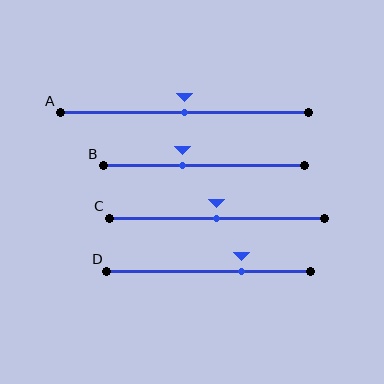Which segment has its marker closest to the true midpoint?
Segment A has its marker closest to the true midpoint.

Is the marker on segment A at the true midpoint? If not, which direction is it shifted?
Yes, the marker on segment A is at the true midpoint.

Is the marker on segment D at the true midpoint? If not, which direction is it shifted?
No, the marker on segment D is shifted to the right by about 16% of the segment length.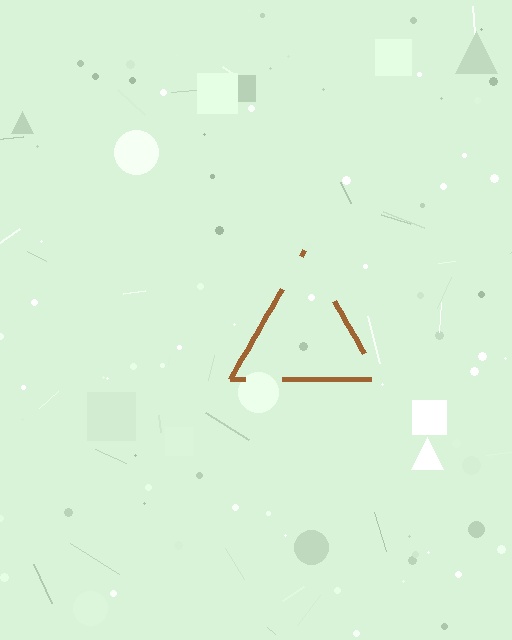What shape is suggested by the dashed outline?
The dashed outline suggests a triangle.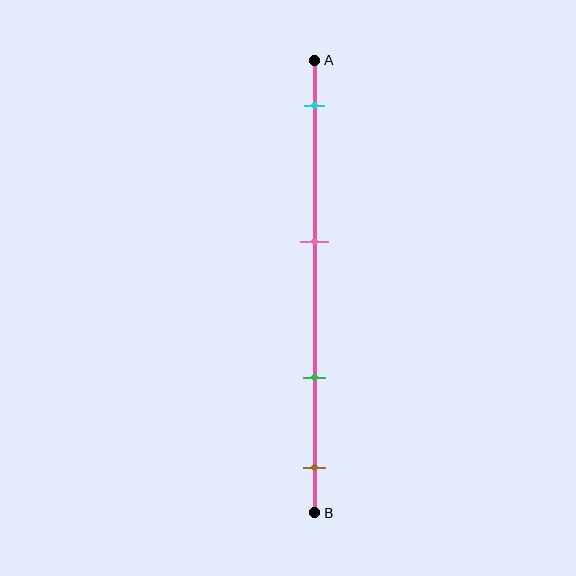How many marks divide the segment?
There are 4 marks dividing the segment.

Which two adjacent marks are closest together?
The green and brown marks are the closest adjacent pair.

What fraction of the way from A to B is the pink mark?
The pink mark is approximately 40% (0.4) of the way from A to B.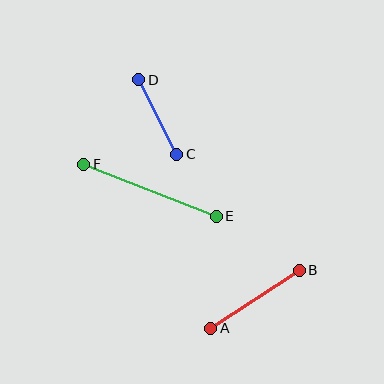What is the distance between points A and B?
The distance is approximately 106 pixels.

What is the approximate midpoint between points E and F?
The midpoint is at approximately (150, 190) pixels.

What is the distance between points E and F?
The distance is approximately 142 pixels.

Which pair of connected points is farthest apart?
Points E and F are farthest apart.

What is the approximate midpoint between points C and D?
The midpoint is at approximately (158, 117) pixels.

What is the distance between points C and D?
The distance is approximately 83 pixels.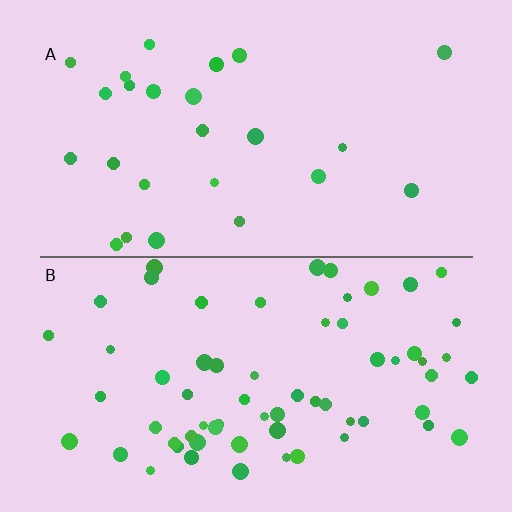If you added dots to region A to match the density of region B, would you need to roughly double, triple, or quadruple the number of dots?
Approximately triple.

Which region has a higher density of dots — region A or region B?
B (the bottom).